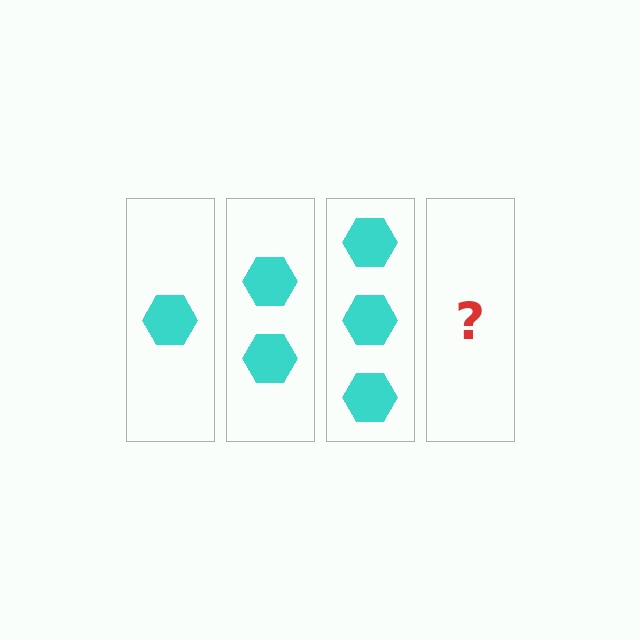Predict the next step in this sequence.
The next step is 4 hexagons.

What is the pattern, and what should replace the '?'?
The pattern is that each step adds one more hexagon. The '?' should be 4 hexagons.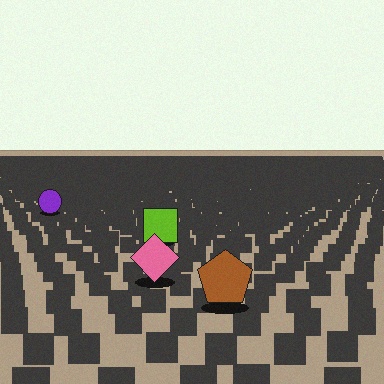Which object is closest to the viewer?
The brown pentagon is closest. The texture marks near it are larger and more spread out.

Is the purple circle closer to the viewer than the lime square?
No. The lime square is closer — you can tell from the texture gradient: the ground texture is coarser near it.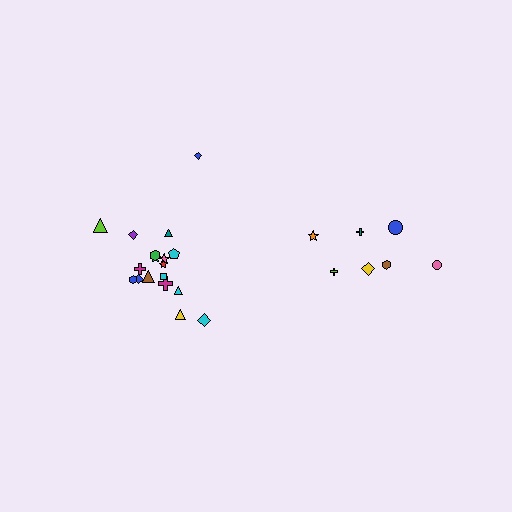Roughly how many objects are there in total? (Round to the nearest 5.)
Roughly 25 objects in total.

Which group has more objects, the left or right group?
The left group.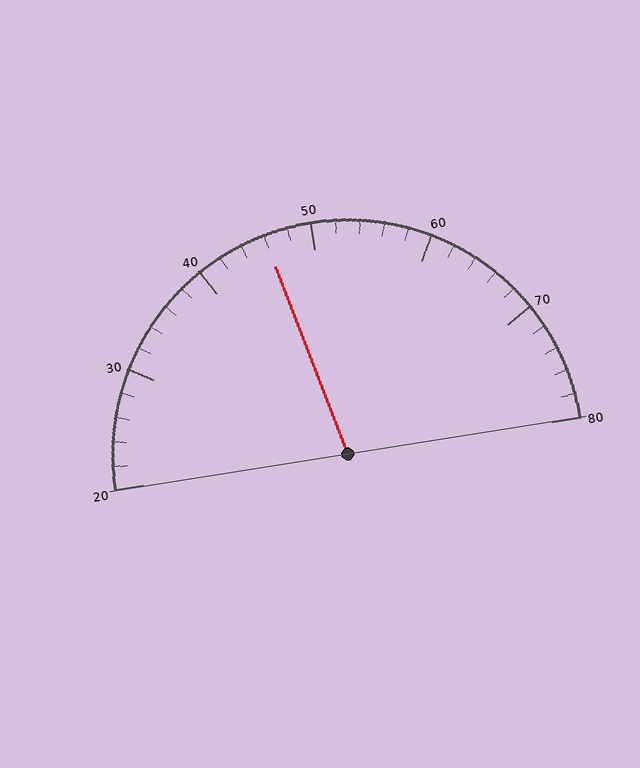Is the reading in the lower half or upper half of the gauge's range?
The reading is in the lower half of the range (20 to 80).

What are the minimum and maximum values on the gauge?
The gauge ranges from 20 to 80.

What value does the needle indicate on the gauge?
The needle indicates approximately 46.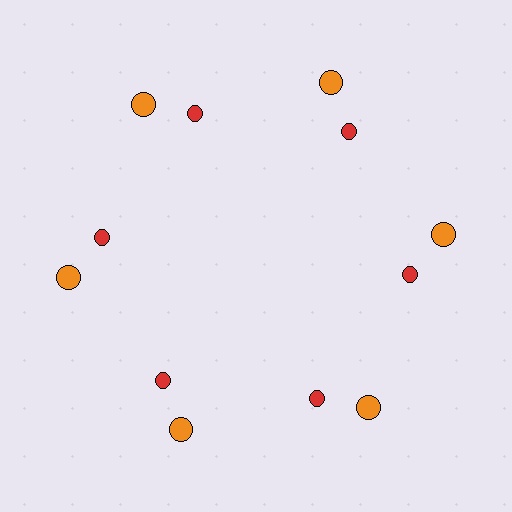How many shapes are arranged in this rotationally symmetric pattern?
There are 12 shapes, arranged in 6 groups of 2.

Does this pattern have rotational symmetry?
Yes, this pattern has 6-fold rotational symmetry. It looks the same after rotating 60 degrees around the center.